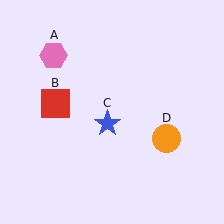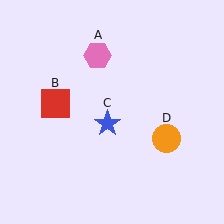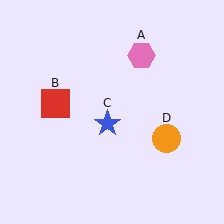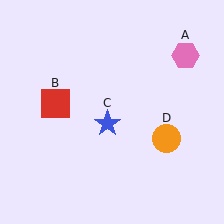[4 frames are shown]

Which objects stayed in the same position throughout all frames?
Red square (object B) and blue star (object C) and orange circle (object D) remained stationary.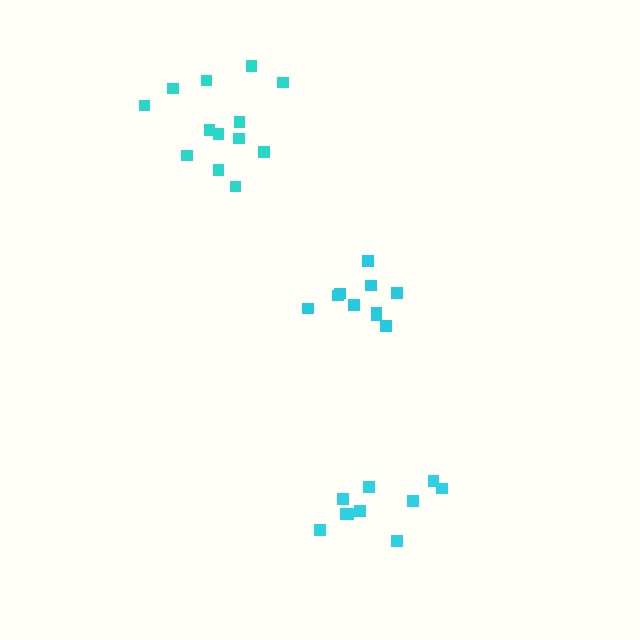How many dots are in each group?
Group 1: 10 dots, Group 2: 10 dots, Group 3: 13 dots (33 total).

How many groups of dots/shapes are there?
There are 3 groups.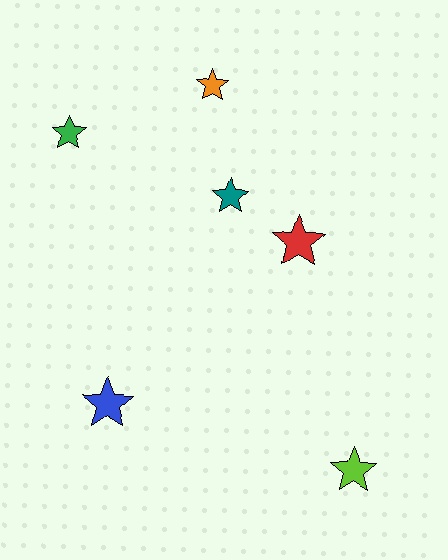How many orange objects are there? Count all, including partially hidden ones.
There is 1 orange object.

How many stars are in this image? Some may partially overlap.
There are 6 stars.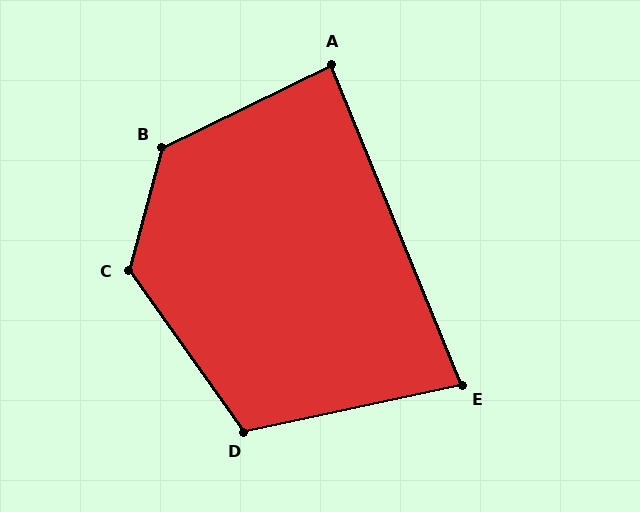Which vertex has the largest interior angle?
B, at approximately 131 degrees.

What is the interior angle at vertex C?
Approximately 130 degrees (obtuse).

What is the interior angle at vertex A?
Approximately 86 degrees (approximately right).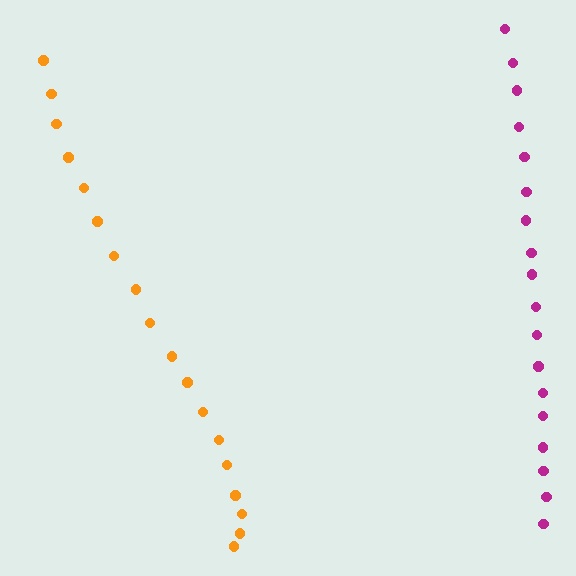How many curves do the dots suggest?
There are 2 distinct paths.